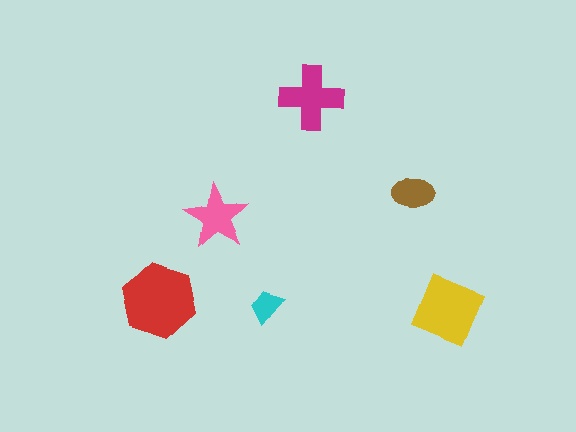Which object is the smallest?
The cyan trapezoid.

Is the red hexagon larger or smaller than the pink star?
Larger.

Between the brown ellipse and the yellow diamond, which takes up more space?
The yellow diamond.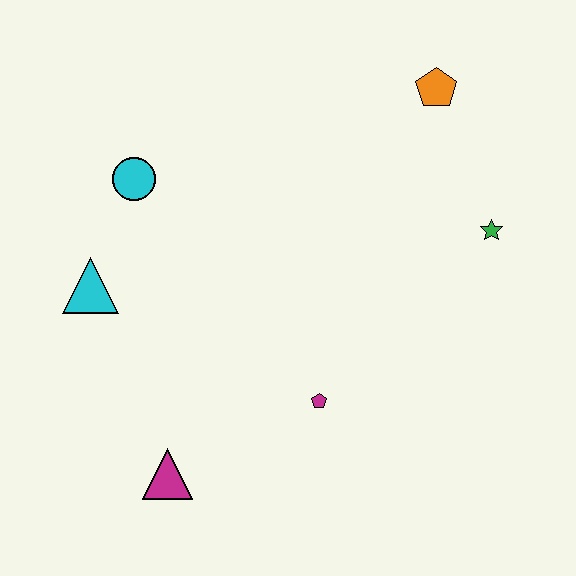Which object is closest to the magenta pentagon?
The magenta triangle is closest to the magenta pentagon.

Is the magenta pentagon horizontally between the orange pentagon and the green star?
No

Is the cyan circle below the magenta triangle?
No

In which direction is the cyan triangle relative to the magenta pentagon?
The cyan triangle is to the left of the magenta pentagon.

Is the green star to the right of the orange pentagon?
Yes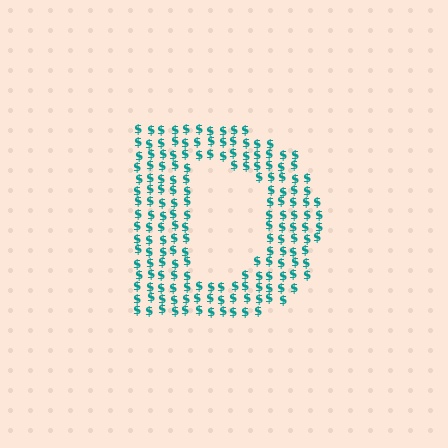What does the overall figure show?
The overall figure shows the letter D.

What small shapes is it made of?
It is made of small dollar signs.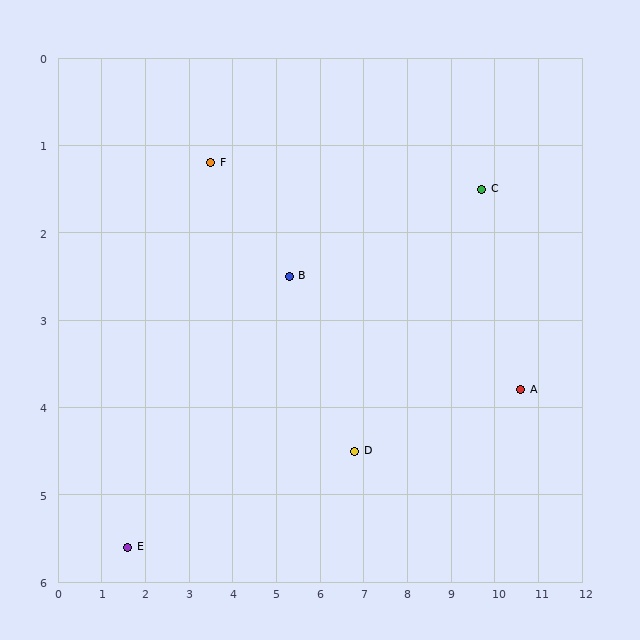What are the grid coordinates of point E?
Point E is at approximately (1.6, 5.6).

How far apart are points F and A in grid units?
Points F and A are about 7.6 grid units apart.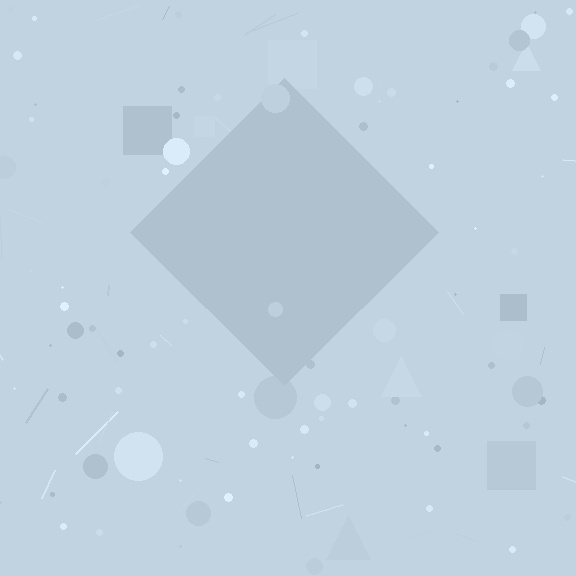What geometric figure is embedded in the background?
A diamond is embedded in the background.